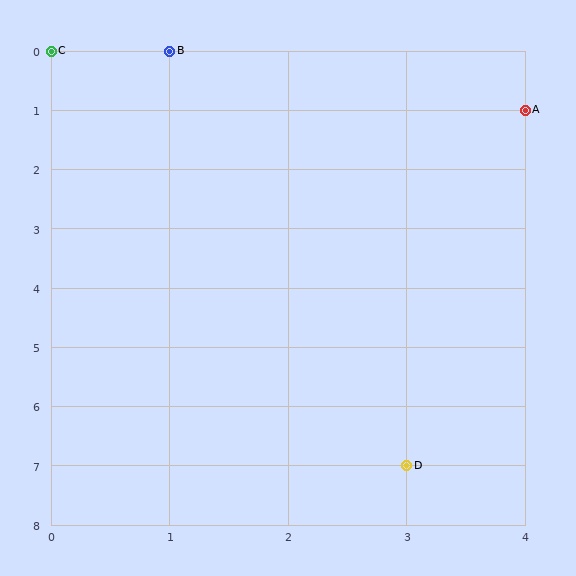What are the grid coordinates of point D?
Point D is at grid coordinates (3, 7).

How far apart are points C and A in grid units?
Points C and A are 4 columns and 1 row apart (about 4.1 grid units diagonally).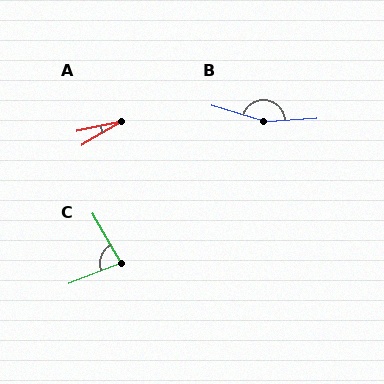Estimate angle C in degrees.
Approximately 82 degrees.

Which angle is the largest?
B, at approximately 160 degrees.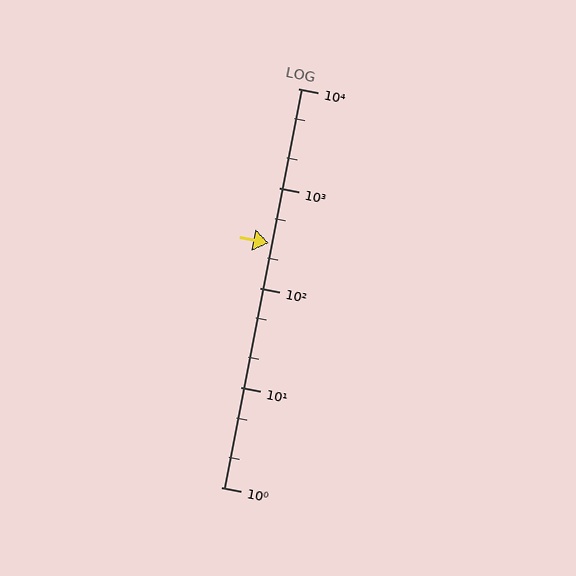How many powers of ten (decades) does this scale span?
The scale spans 4 decades, from 1 to 10000.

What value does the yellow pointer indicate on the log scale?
The pointer indicates approximately 280.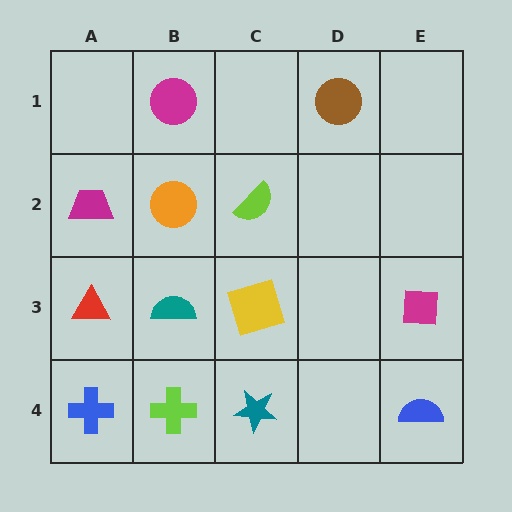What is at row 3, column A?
A red triangle.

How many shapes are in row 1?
2 shapes.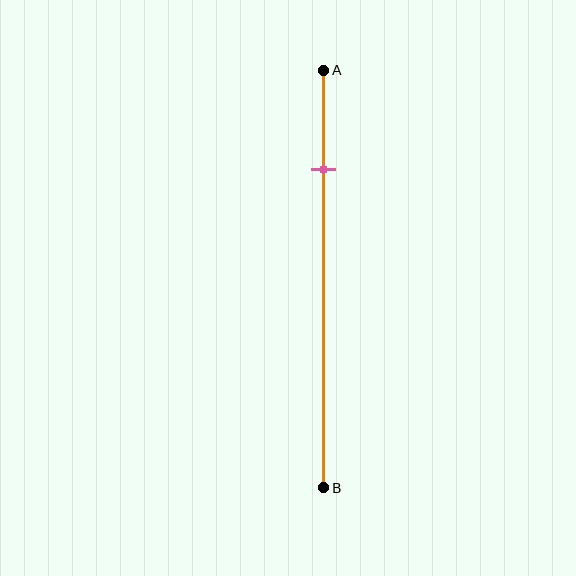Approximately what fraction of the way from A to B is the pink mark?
The pink mark is approximately 25% of the way from A to B.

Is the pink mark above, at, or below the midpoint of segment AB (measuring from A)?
The pink mark is above the midpoint of segment AB.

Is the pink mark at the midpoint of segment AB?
No, the mark is at about 25% from A, not at the 50% midpoint.